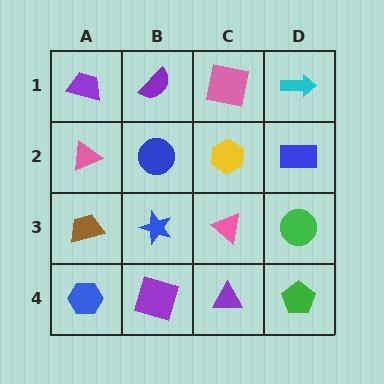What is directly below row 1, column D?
A blue rectangle.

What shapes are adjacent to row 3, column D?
A blue rectangle (row 2, column D), a green pentagon (row 4, column D), a pink triangle (row 3, column C).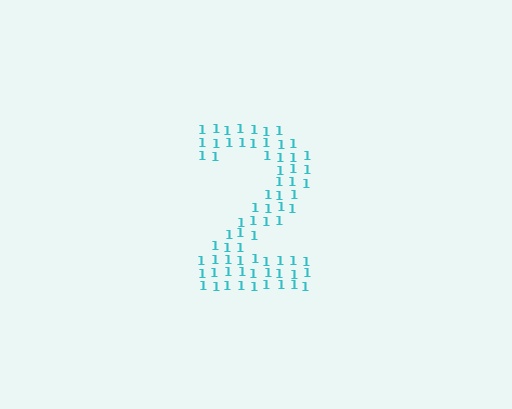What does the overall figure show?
The overall figure shows the digit 2.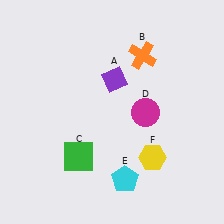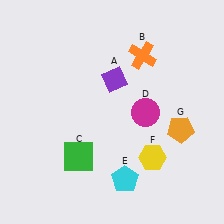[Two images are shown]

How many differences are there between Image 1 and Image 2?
There is 1 difference between the two images.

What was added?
An orange pentagon (G) was added in Image 2.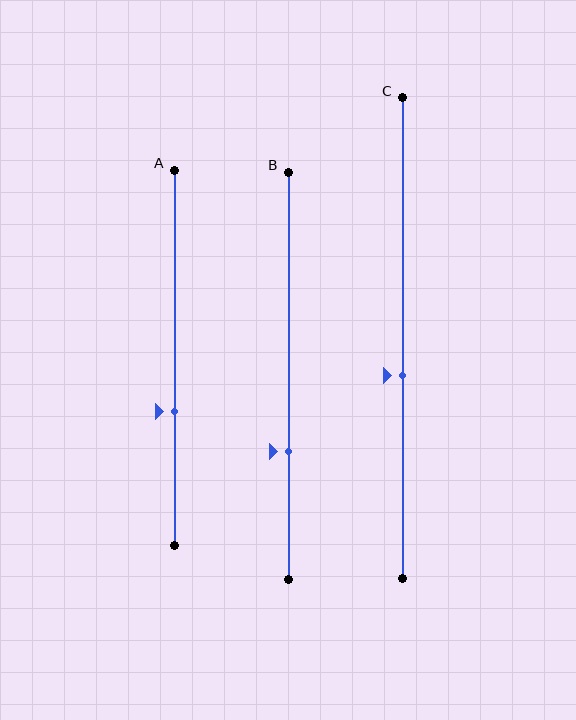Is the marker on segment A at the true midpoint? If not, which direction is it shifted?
No, the marker on segment A is shifted downward by about 14% of the segment length.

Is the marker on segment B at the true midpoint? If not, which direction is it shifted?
No, the marker on segment B is shifted downward by about 19% of the segment length.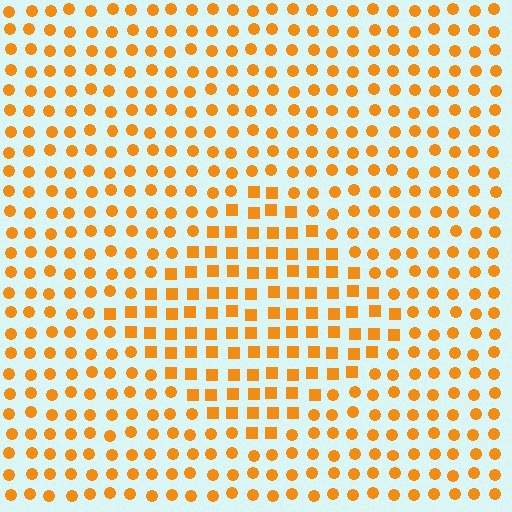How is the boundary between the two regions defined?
The boundary is defined by a change in element shape: squares inside vs. circles outside. All elements share the same color and spacing.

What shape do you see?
I see a diamond.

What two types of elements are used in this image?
The image uses squares inside the diamond region and circles outside it.